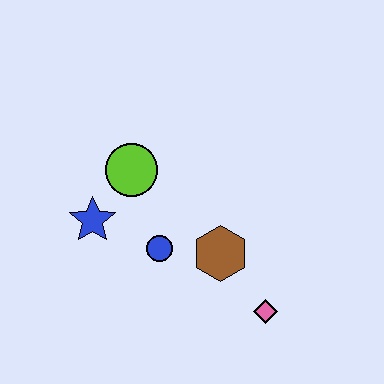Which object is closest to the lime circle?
The blue star is closest to the lime circle.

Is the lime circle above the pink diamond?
Yes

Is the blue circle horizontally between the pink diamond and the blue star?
Yes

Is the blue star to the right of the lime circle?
No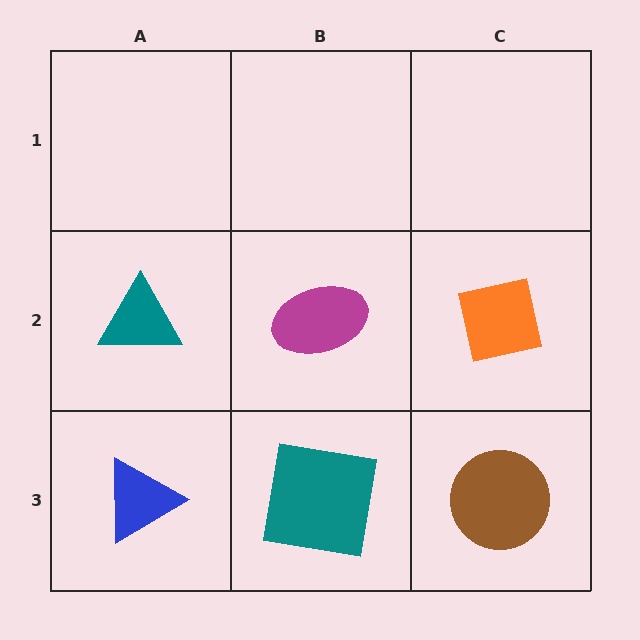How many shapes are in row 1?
0 shapes.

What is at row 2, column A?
A teal triangle.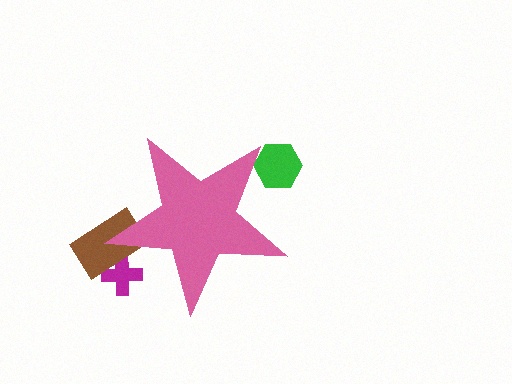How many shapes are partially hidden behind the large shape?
3 shapes are partially hidden.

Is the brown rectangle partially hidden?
Yes, the brown rectangle is partially hidden behind the pink star.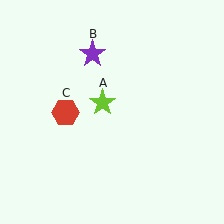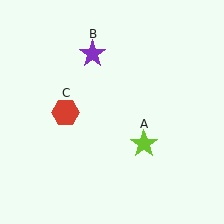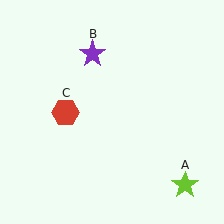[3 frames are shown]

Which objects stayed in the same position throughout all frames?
Purple star (object B) and red hexagon (object C) remained stationary.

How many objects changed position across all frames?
1 object changed position: lime star (object A).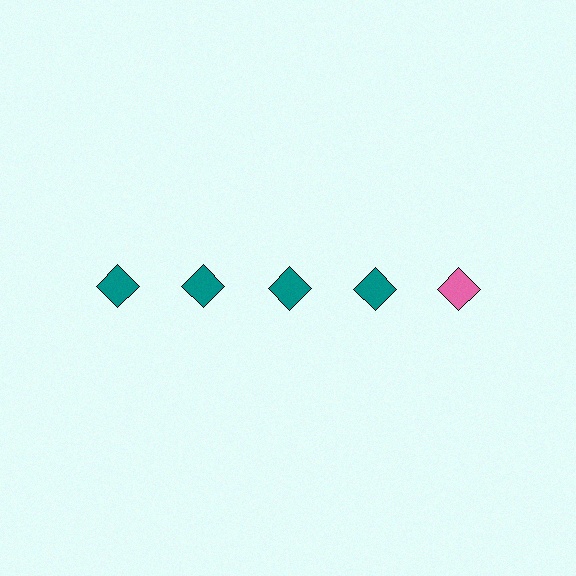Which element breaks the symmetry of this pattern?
The pink diamond in the top row, rightmost column breaks the symmetry. All other shapes are teal diamonds.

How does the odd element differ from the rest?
It has a different color: pink instead of teal.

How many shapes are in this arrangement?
There are 5 shapes arranged in a grid pattern.